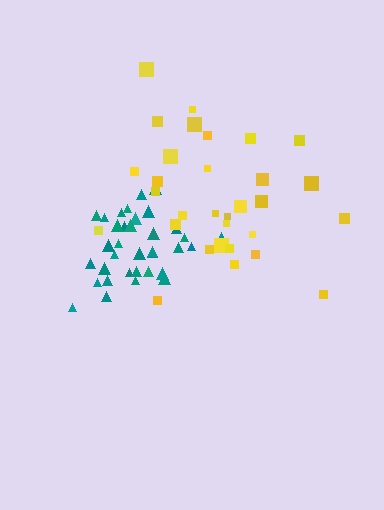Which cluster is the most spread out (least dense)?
Yellow.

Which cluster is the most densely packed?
Teal.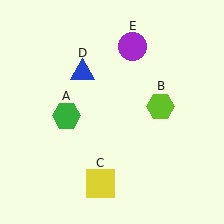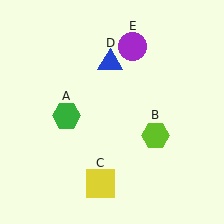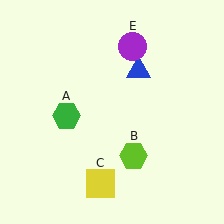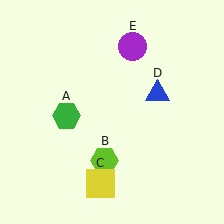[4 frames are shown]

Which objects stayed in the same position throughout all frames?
Green hexagon (object A) and yellow square (object C) and purple circle (object E) remained stationary.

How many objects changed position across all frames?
2 objects changed position: lime hexagon (object B), blue triangle (object D).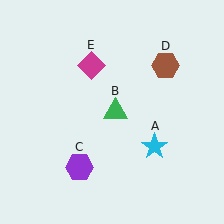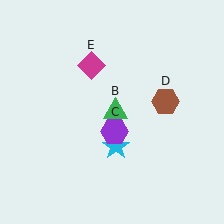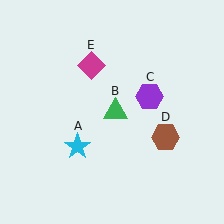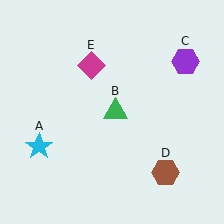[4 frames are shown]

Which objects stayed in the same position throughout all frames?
Green triangle (object B) and magenta diamond (object E) remained stationary.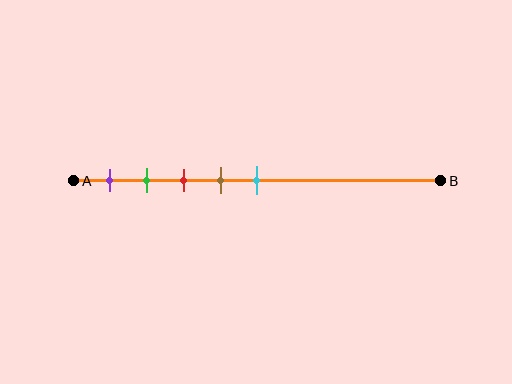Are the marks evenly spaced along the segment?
Yes, the marks are approximately evenly spaced.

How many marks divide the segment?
There are 5 marks dividing the segment.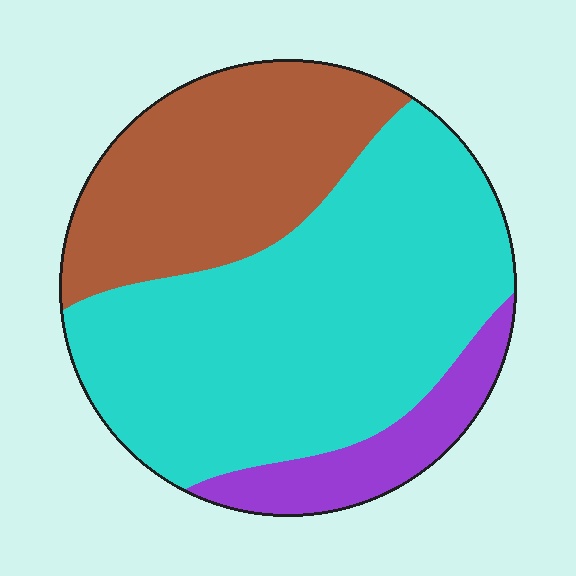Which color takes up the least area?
Purple, at roughly 10%.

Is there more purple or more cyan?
Cyan.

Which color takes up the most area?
Cyan, at roughly 60%.